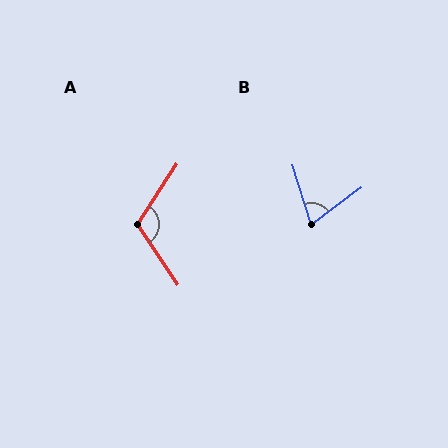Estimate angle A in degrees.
Approximately 113 degrees.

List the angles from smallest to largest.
B (70°), A (113°).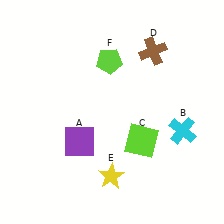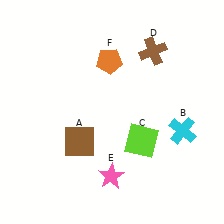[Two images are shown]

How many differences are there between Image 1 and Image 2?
There are 3 differences between the two images.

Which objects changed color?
A changed from purple to brown. E changed from yellow to pink. F changed from lime to orange.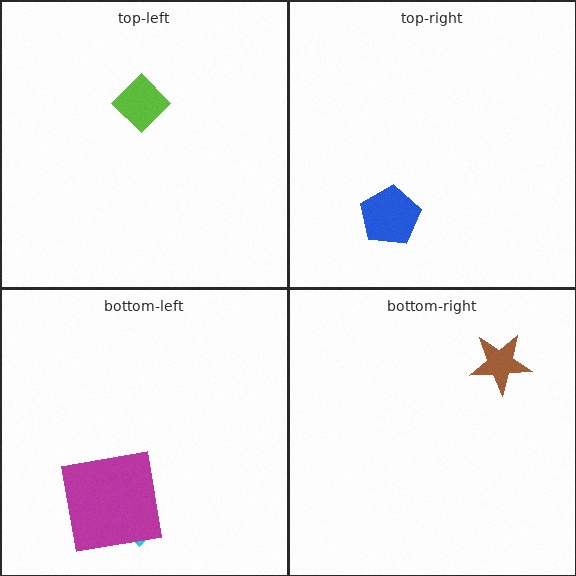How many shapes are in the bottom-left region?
2.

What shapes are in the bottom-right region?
The brown star.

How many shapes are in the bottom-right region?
1.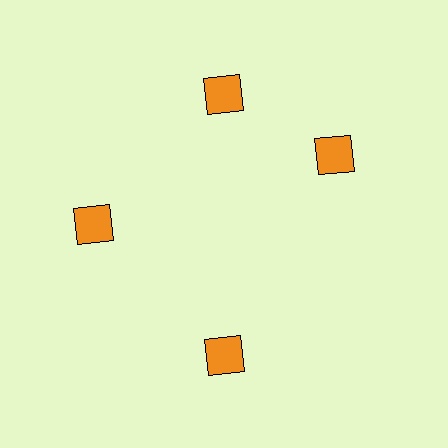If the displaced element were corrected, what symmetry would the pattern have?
It would have 4-fold rotational symmetry — the pattern would map onto itself every 90 degrees.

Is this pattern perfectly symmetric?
No. The 4 orange squares are arranged in a ring, but one element near the 3 o'clock position is rotated out of alignment along the ring, breaking the 4-fold rotational symmetry.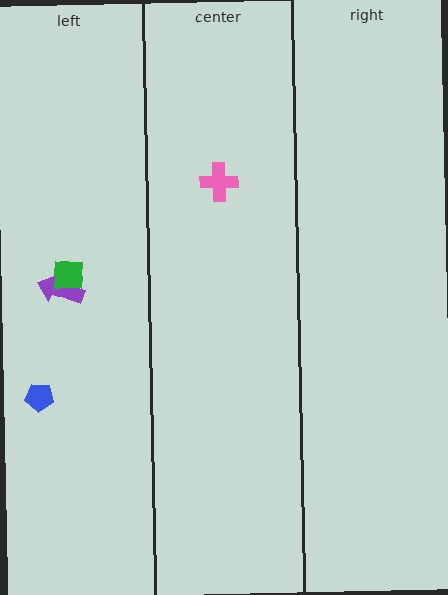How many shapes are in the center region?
1.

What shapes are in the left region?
The blue pentagon, the purple arrow, the green square.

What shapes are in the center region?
The pink cross.